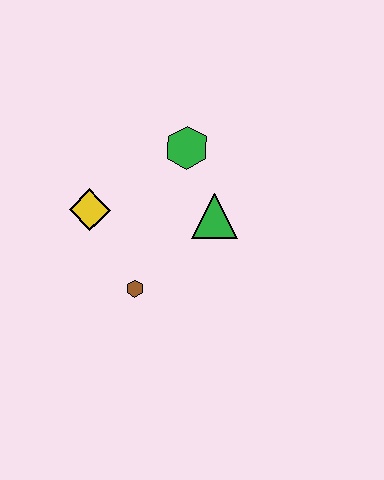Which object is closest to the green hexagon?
The green triangle is closest to the green hexagon.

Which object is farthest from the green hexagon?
The brown hexagon is farthest from the green hexagon.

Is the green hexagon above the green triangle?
Yes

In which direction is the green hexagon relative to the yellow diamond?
The green hexagon is to the right of the yellow diamond.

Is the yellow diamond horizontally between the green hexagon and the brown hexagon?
No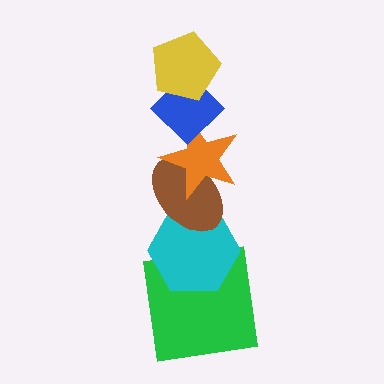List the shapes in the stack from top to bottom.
From top to bottom: the yellow pentagon, the blue diamond, the orange star, the brown ellipse, the cyan hexagon, the green square.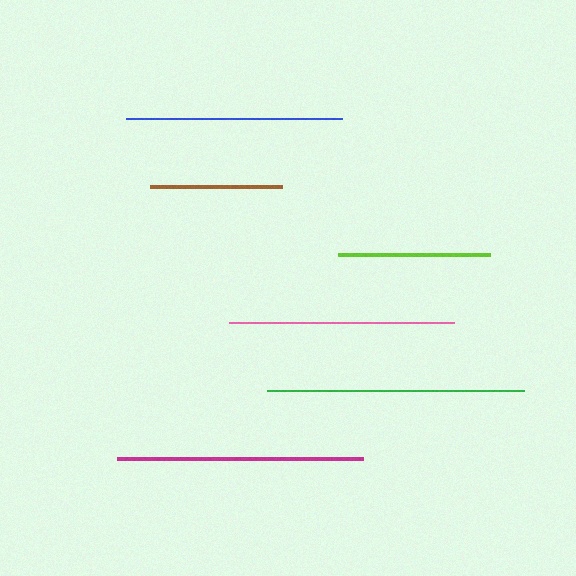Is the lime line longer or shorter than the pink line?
The pink line is longer than the lime line.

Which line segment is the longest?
The green line is the longest at approximately 258 pixels.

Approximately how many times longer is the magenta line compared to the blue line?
The magenta line is approximately 1.1 times the length of the blue line.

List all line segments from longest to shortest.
From longest to shortest: green, magenta, pink, blue, lime, brown.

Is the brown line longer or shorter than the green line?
The green line is longer than the brown line.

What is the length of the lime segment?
The lime segment is approximately 152 pixels long.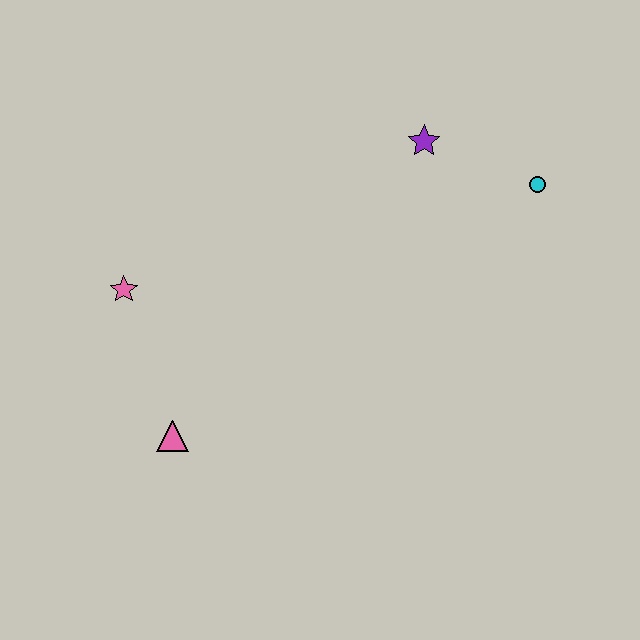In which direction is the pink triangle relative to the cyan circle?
The pink triangle is to the left of the cyan circle.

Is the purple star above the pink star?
Yes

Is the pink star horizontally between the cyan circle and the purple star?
No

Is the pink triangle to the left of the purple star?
Yes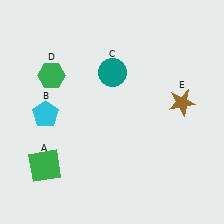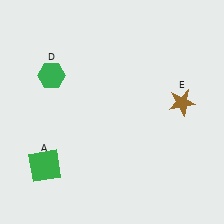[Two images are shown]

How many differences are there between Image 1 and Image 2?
There are 2 differences between the two images.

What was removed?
The teal circle (C), the cyan pentagon (B) were removed in Image 2.